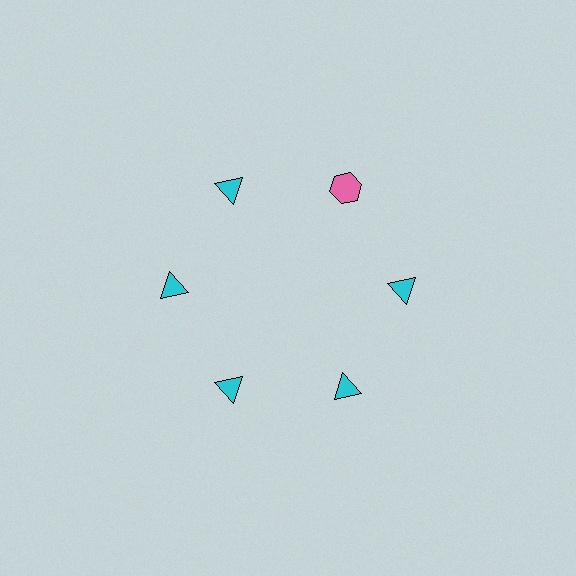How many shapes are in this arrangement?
There are 6 shapes arranged in a ring pattern.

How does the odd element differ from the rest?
It differs in both color (pink instead of cyan) and shape (hexagon instead of triangle).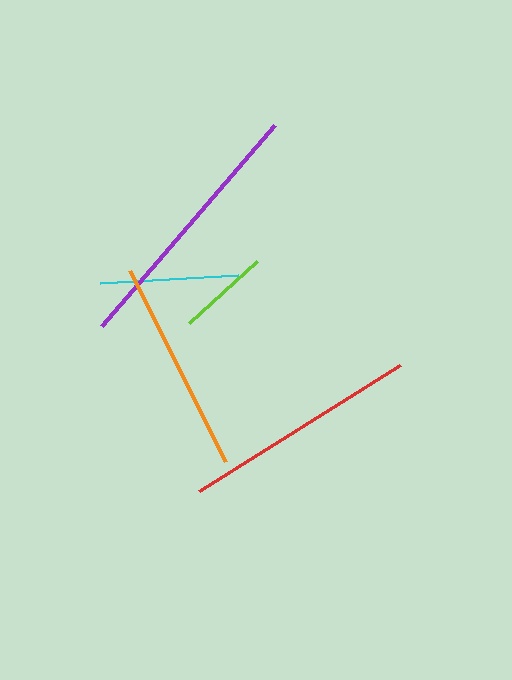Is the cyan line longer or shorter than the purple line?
The purple line is longer than the cyan line.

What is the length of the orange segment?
The orange segment is approximately 214 pixels long.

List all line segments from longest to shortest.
From longest to shortest: purple, red, orange, cyan, lime.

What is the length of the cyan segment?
The cyan segment is approximately 139 pixels long.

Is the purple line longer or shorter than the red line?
The purple line is longer than the red line.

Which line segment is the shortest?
The lime line is the shortest at approximately 92 pixels.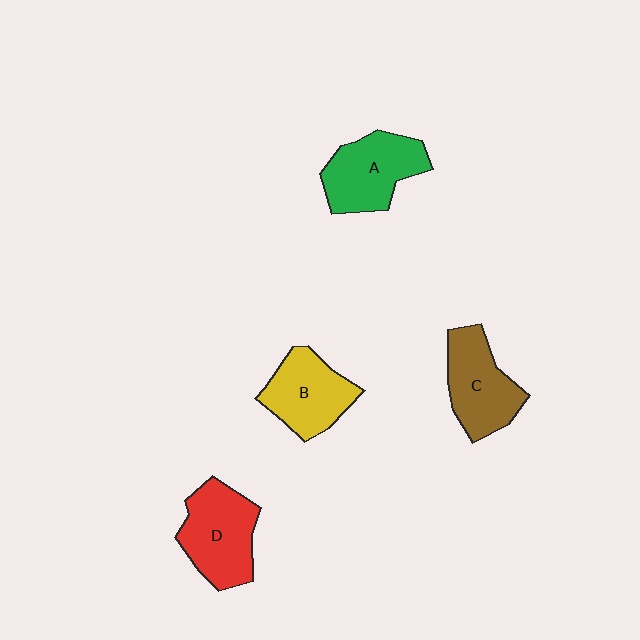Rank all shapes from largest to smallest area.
From largest to smallest: D (red), A (green), C (brown), B (yellow).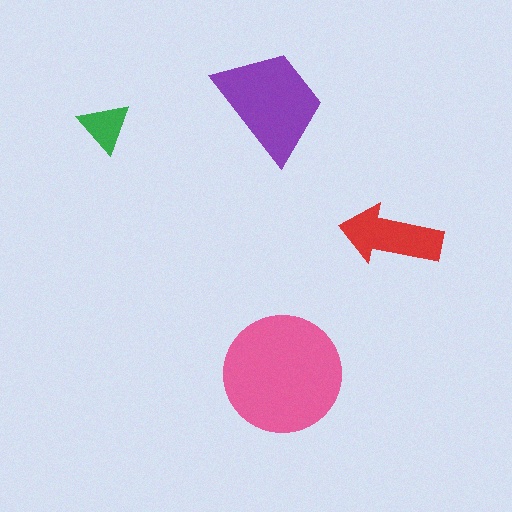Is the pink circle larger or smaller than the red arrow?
Larger.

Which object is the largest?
The pink circle.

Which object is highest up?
The purple trapezoid is topmost.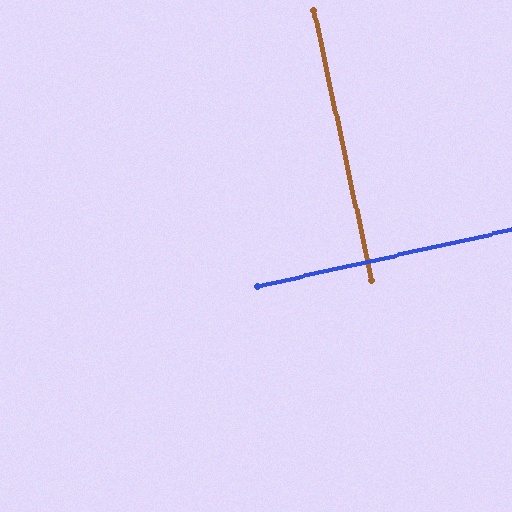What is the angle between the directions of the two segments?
Approximately 89 degrees.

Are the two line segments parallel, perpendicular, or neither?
Perpendicular — they meet at approximately 89°.